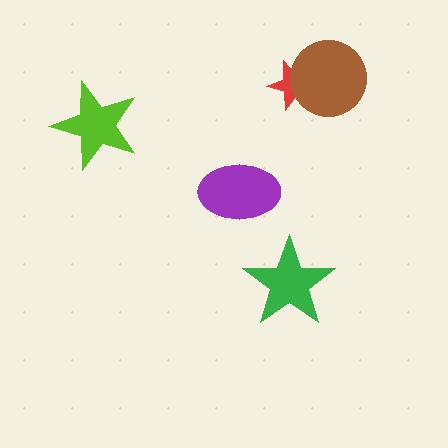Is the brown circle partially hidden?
No, no other shape covers it.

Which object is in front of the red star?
The brown circle is in front of the red star.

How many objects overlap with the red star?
1 object overlaps with the red star.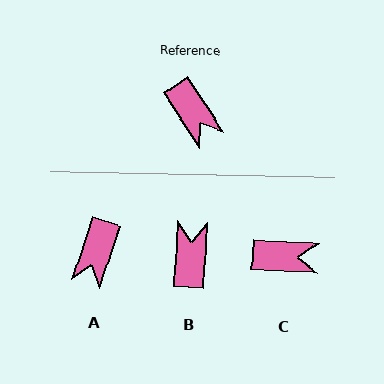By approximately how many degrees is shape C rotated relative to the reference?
Approximately 54 degrees counter-clockwise.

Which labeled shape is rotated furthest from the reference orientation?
B, about 143 degrees away.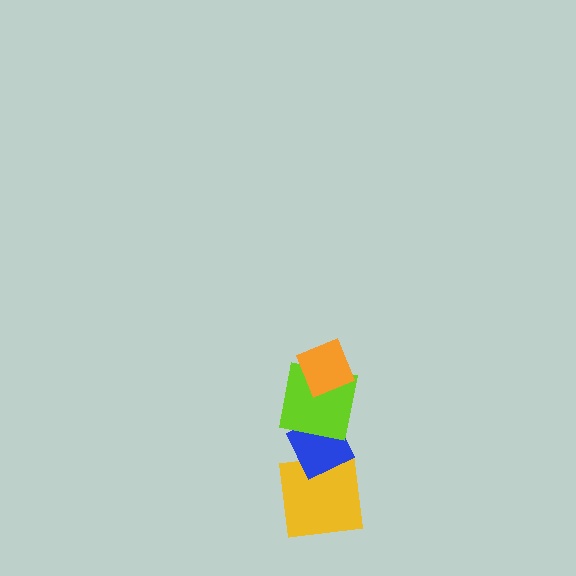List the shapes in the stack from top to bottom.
From top to bottom: the orange diamond, the lime square, the blue diamond, the yellow square.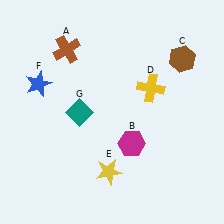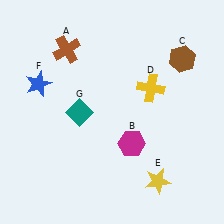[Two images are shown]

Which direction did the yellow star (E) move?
The yellow star (E) moved right.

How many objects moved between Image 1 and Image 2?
1 object moved between the two images.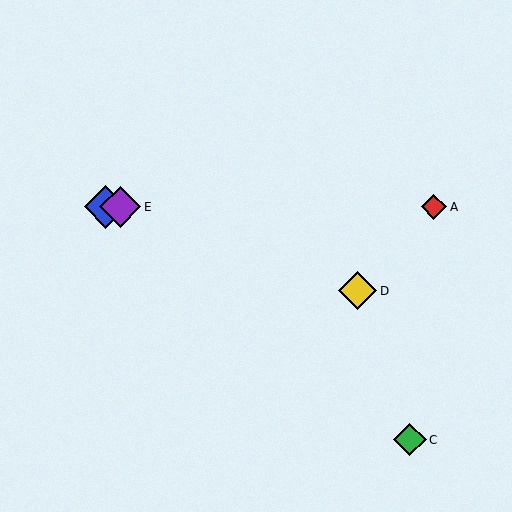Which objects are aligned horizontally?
Objects A, B, E are aligned horizontally.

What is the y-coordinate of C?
Object C is at y≈440.